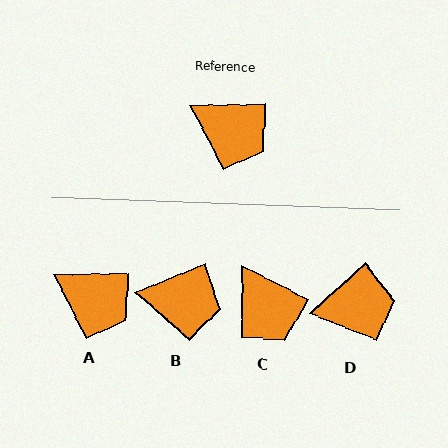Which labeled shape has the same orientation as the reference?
A.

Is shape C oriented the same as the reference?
No, it is off by about 28 degrees.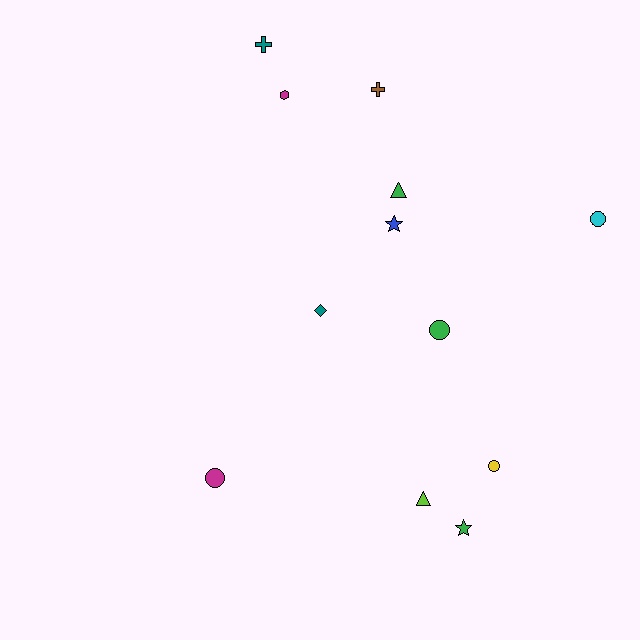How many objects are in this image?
There are 12 objects.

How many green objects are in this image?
There are 3 green objects.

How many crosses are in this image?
There are 2 crosses.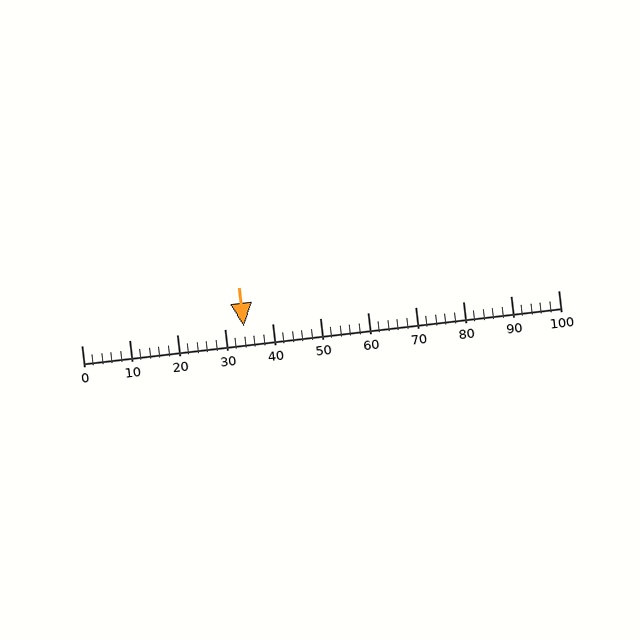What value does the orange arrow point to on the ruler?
The orange arrow points to approximately 34.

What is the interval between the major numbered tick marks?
The major tick marks are spaced 10 units apart.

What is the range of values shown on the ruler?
The ruler shows values from 0 to 100.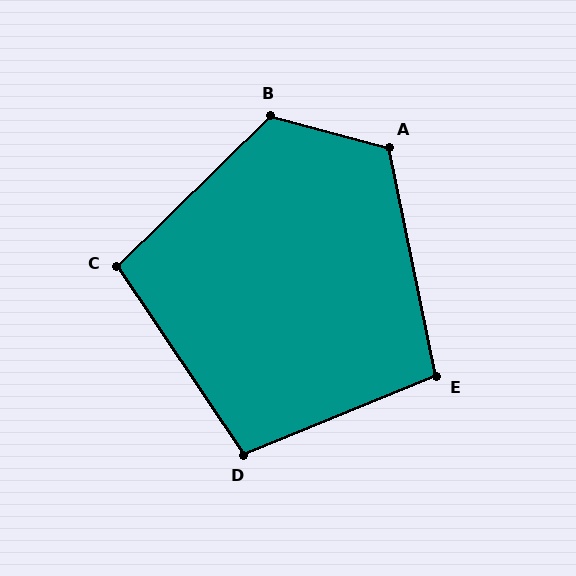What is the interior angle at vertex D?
Approximately 102 degrees (obtuse).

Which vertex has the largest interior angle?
B, at approximately 121 degrees.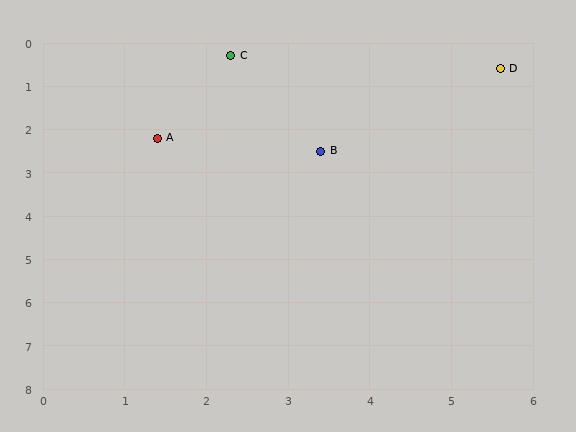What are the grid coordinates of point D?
Point D is at approximately (5.6, 0.6).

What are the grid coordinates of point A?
Point A is at approximately (1.4, 2.2).